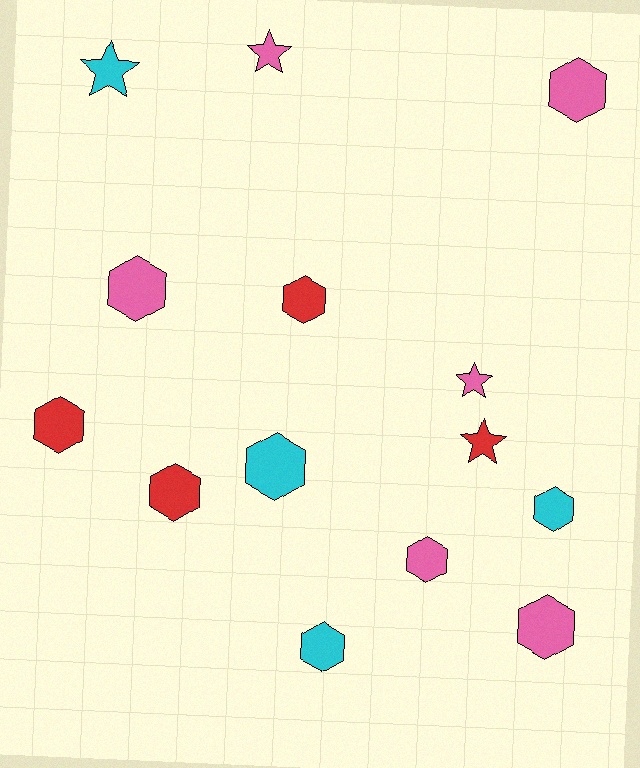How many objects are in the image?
There are 14 objects.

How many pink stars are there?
There are 2 pink stars.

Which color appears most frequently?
Pink, with 6 objects.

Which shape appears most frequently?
Hexagon, with 10 objects.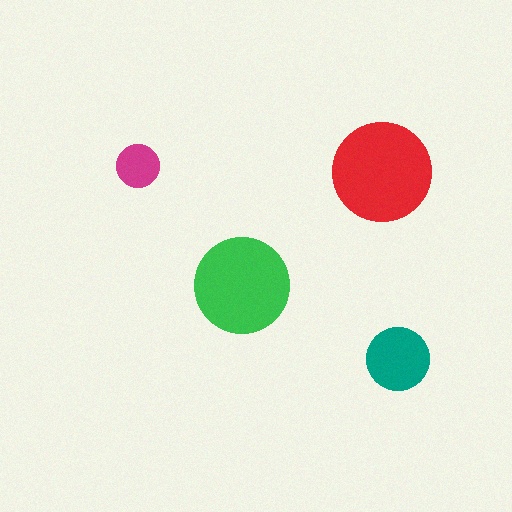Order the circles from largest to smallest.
the red one, the green one, the teal one, the magenta one.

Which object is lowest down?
The teal circle is bottommost.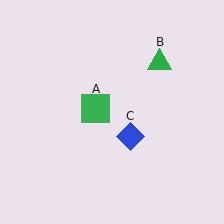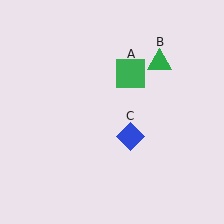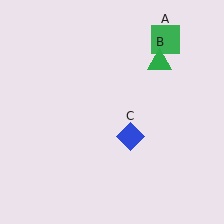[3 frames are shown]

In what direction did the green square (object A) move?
The green square (object A) moved up and to the right.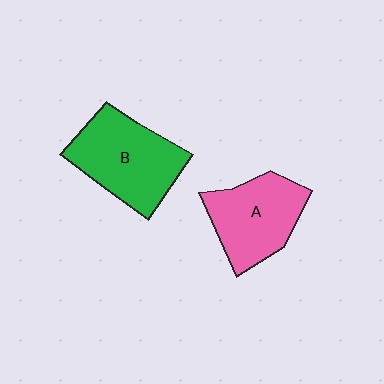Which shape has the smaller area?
Shape A (pink).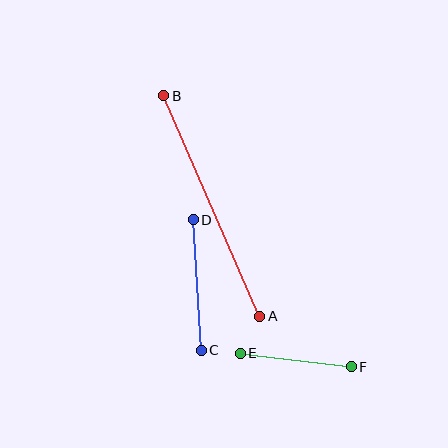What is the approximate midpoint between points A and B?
The midpoint is at approximately (212, 206) pixels.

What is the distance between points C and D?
The distance is approximately 131 pixels.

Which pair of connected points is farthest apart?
Points A and B are farthest apart.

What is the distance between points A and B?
The distance is approximately 241 pixels.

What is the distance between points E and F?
The distance is approximately 112 pixels.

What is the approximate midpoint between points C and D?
The midpoint is at approximately (197, 285) pixels.